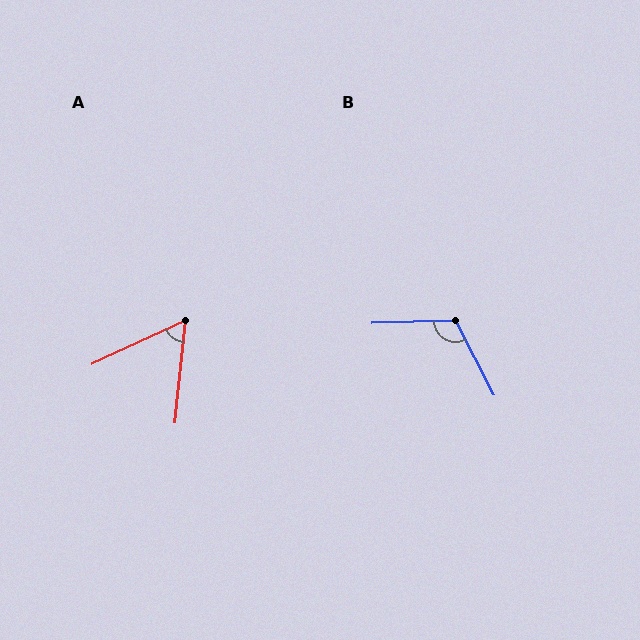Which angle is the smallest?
A, at approximately 59 degrees.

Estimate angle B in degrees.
Approximately 116 degrees.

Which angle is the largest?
B, at approximately 116 degrees.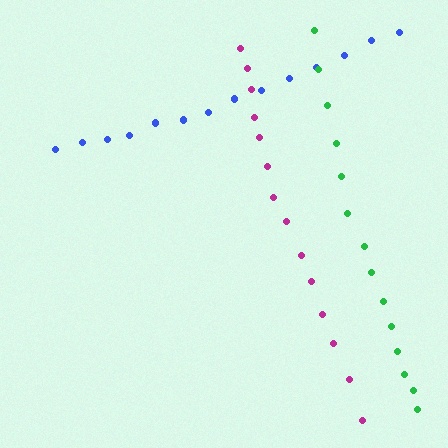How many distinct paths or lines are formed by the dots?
There are 3 distinct paths.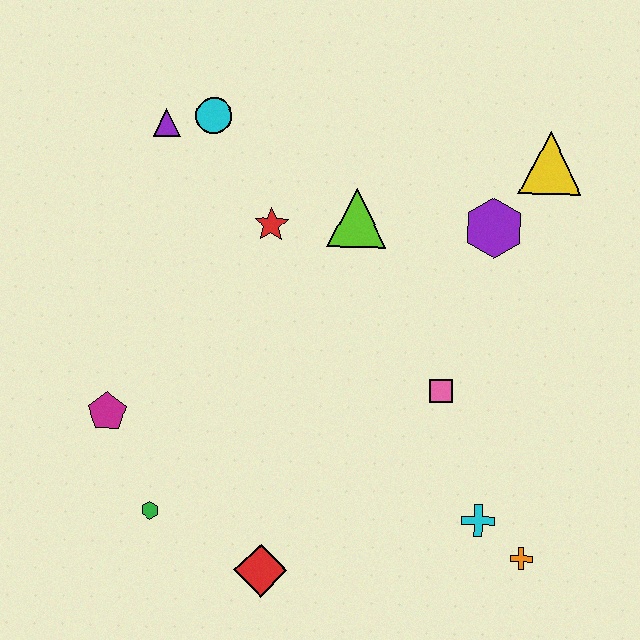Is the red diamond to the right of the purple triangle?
Yes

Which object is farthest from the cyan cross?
The purple triangle is farthest from the cyan cross.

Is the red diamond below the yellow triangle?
Yes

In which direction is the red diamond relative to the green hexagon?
The red diamond is to the right of the green hexagon.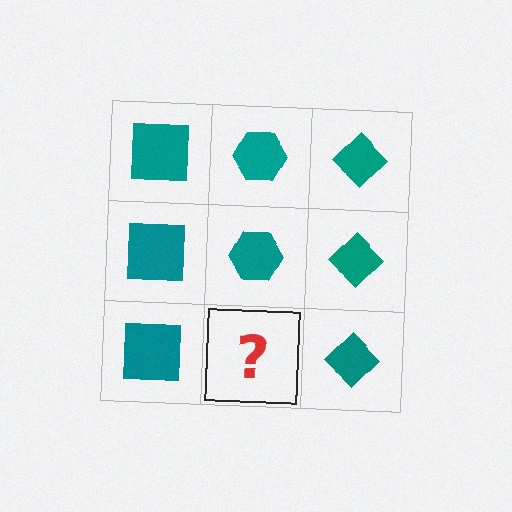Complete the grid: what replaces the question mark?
The question mark should be replaced with a teal hexagon.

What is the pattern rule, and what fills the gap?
The rule is that each column has a consistent shape. The gap should be filled with a teal hexagon.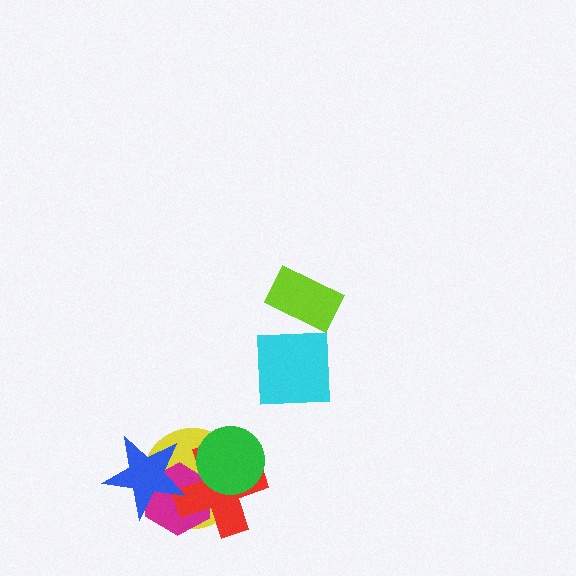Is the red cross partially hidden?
Yes, it is partially covered by another shape.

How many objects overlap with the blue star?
3 objects overlap with the blue star.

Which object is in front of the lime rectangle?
The cyan square is in front of the lime rectangle.